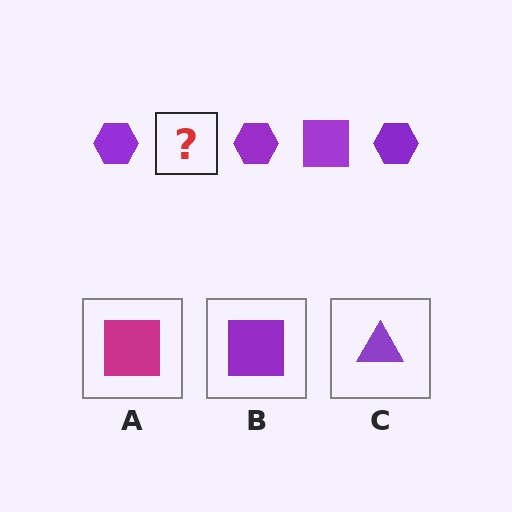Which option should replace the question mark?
Option B.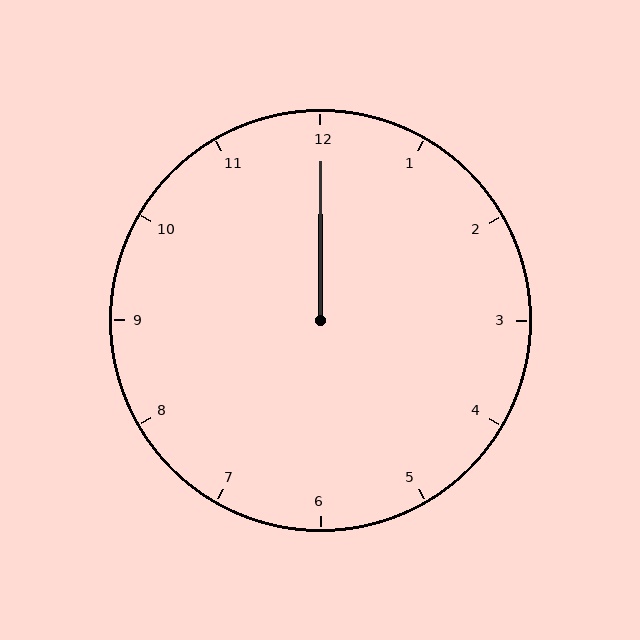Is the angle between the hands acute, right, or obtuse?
It is acute.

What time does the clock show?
12:00.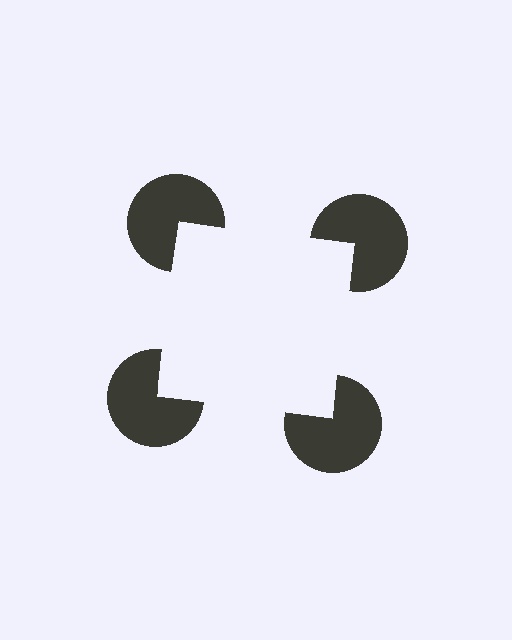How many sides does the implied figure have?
4 sides.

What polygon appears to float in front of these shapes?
An illusory square — its edges are inferred from the aligned wedge cuts in the pac-man discs, not physically drawn.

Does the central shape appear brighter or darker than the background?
It typically appears slightly brighter than the background, even though no actual brightness change is drawn.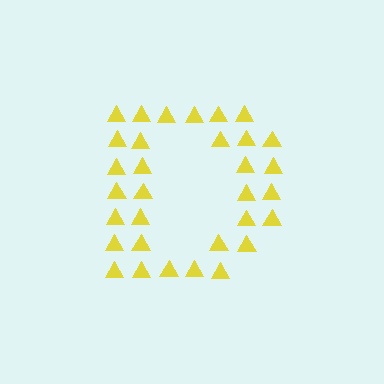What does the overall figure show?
The overall figure shows the letter D.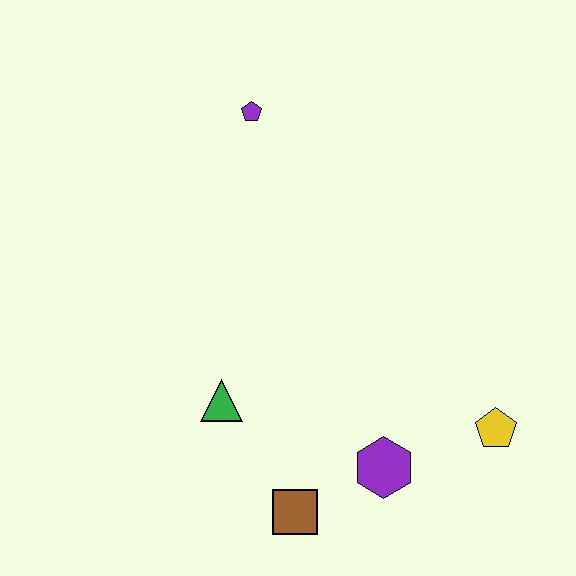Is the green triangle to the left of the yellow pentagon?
Yes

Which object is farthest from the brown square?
The purple pentagon is farthest from the brown square.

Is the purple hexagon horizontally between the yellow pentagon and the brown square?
Yes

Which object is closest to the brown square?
The purple hexagon is closest to the brown square.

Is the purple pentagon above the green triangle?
Yes